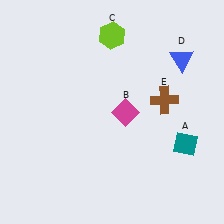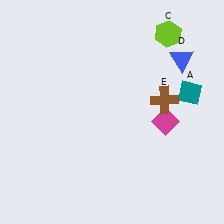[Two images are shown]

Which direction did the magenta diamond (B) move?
The magenta diamond (B) moved right.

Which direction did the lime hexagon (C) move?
The lime hexagon (C) moved right.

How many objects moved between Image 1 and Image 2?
3 objects moved between the two images.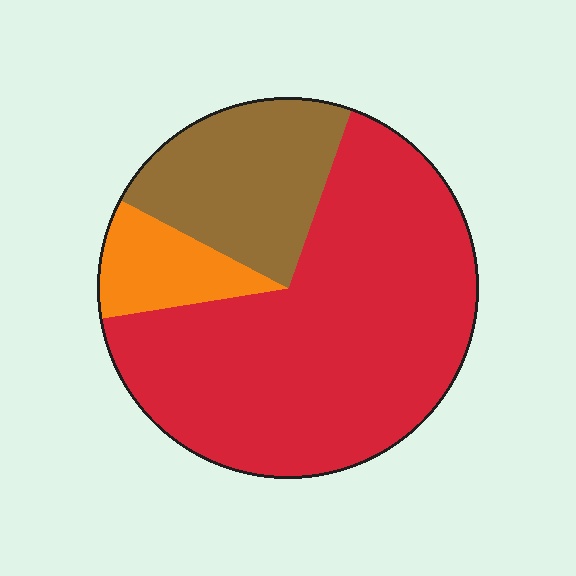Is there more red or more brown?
Red.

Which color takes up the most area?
Red, at roughly 65%.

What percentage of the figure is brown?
Brown covers about 25% of the figure.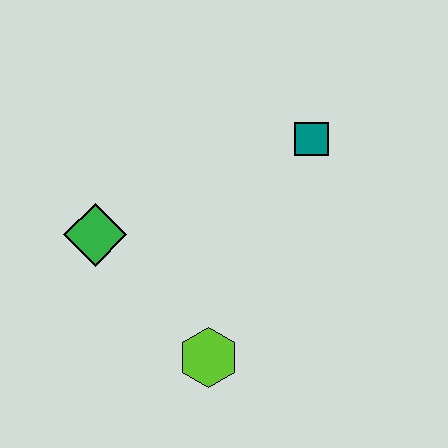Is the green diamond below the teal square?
Yes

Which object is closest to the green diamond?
The lime hexagon is closest to the green diamond.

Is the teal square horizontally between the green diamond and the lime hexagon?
No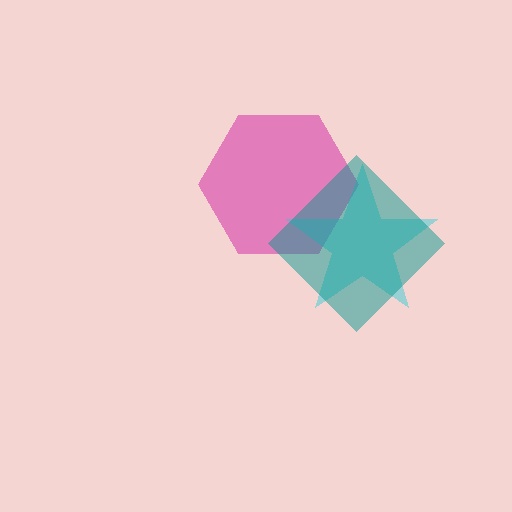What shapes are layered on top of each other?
The layered shapes are: a magenta hexagon, a cyan star, a teal diamond.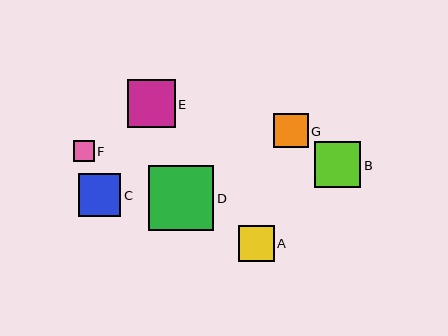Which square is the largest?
Square D is the largest with a size of approximately 65 pixels.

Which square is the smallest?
Square F is the smallest with a size of approximately 21 pixels.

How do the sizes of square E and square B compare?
Square E and square B are approximately the same size.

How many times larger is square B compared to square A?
Square B is approximately 1.3 times the size of square A.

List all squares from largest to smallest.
From largest to smallest: D, E, B, C, A, G, F.